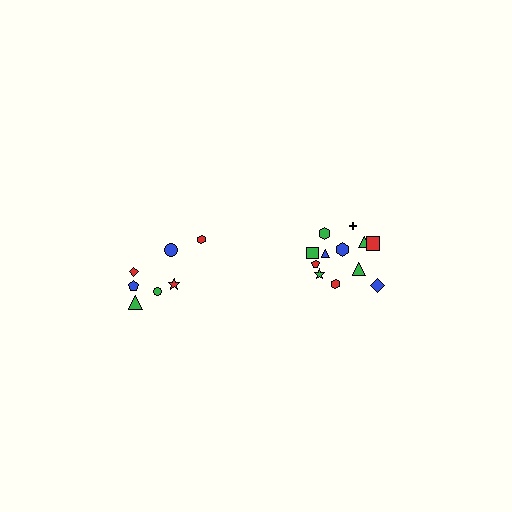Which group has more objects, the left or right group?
The right group.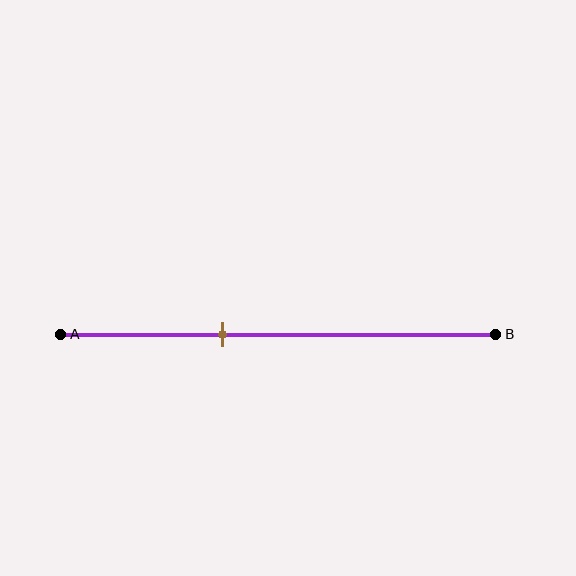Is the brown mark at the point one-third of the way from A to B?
No, the mark is at about 35% from A, not at the 33% one-third point.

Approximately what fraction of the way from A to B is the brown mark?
The brown mark is approximately 35% of the way from A to B.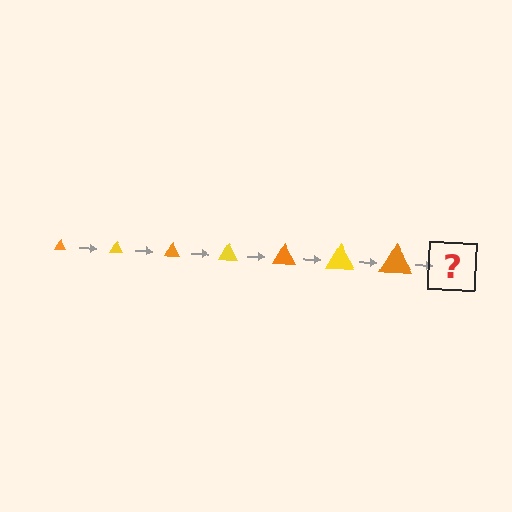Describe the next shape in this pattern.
It should be a yellow triangle, larger than the previous one.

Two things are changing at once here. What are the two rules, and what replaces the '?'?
The two rules are that the triangle grows larger each step and the color cycles through orange and yellow. The '?' should be a yellow triangle, larger than the previous one.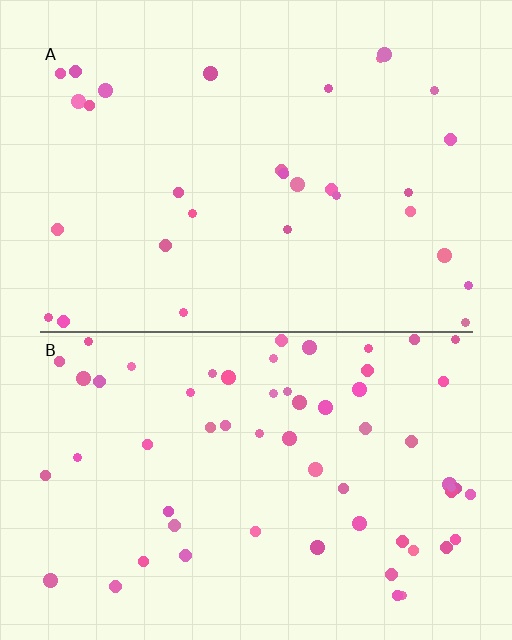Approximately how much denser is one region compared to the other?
Approximately 2.0× — region B over region A.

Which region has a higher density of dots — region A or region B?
B (the bottom).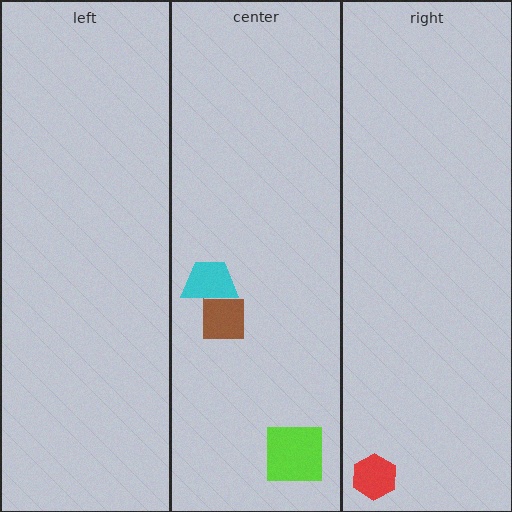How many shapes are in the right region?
1.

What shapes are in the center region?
The lime square, the brown square, the cyan trapezoid.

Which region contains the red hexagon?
The right region.